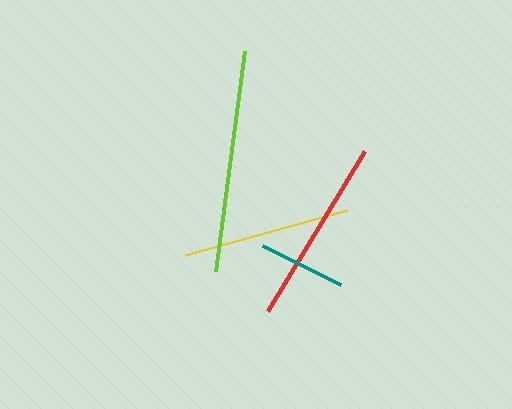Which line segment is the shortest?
The teal line is the shortest at approximately 87 pixels.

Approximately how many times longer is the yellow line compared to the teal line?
The yellow line is approximately 1.9 times the length of the teal line.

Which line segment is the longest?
The lime line is the longest at approximately 222 pixels.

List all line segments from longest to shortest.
From longest to shortest: lime, red, yellow, teal.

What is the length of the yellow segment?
The yellow segment is approximately 168 pixels long.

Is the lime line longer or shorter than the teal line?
The lime line is longer than the teal line.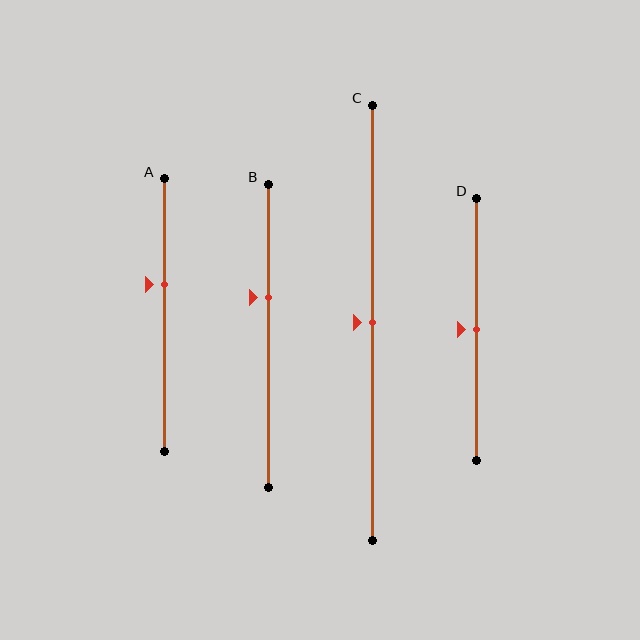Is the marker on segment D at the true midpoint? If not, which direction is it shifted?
Yes, the marker on segment D is at the true midpoint.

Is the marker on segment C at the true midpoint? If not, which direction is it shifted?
Yes, the marker on segment C is at the true midpoint.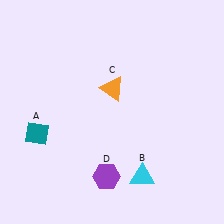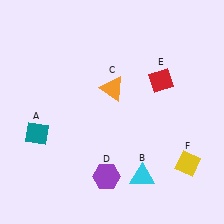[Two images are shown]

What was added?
A red diamond (E), a yellow diamond (F) were added in Image 2.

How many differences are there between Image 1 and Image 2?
There are 2 differences between the two images.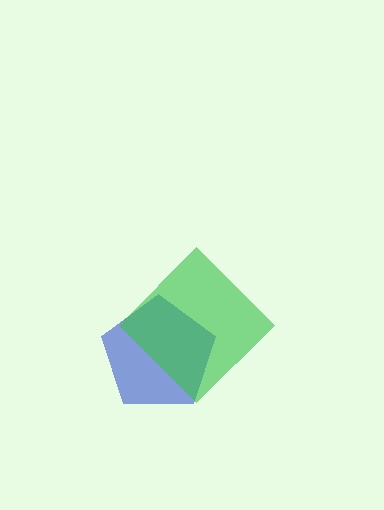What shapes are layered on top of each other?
The layered shapes are: a blue pentagon, a green diamond.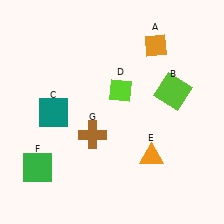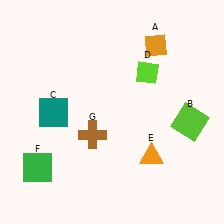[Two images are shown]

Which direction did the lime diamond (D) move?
The lime diamond (D) moved right.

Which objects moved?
The objects that moved are: the lime square (B), the lime diamond (D).